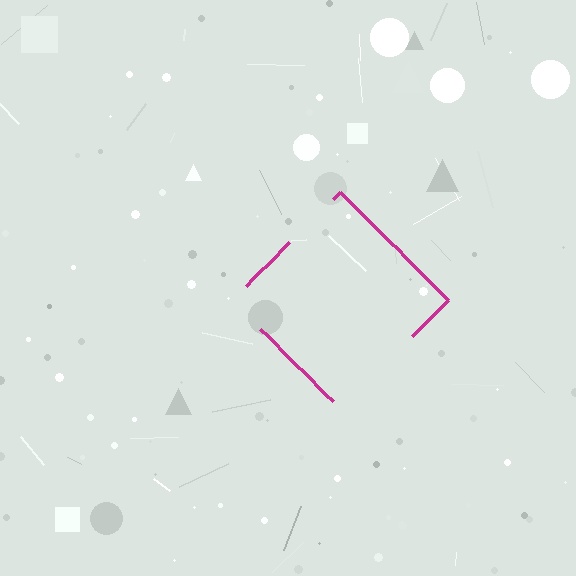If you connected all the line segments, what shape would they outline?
They would outline a diamond.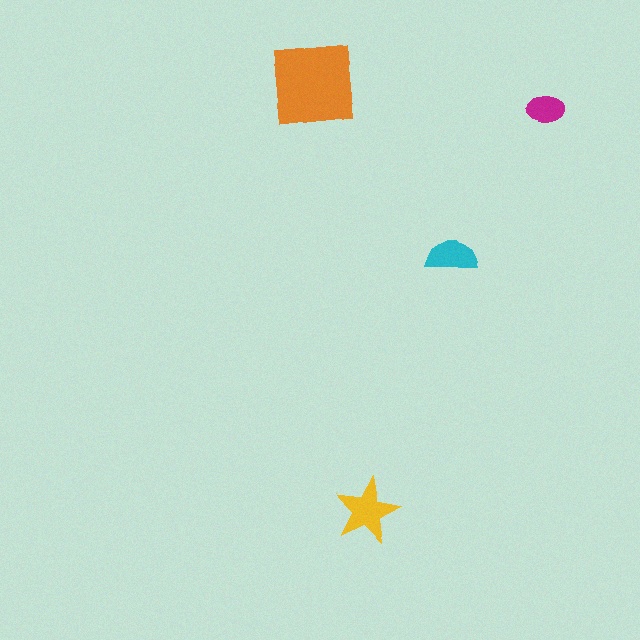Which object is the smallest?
The magenta ellipse.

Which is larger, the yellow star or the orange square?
The orange square.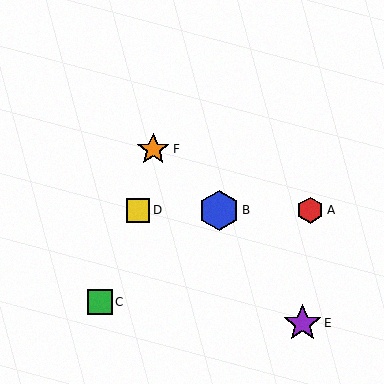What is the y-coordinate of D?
Object D is at y≈210.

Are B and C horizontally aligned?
No, B is at y≈210 and C is at y≈302.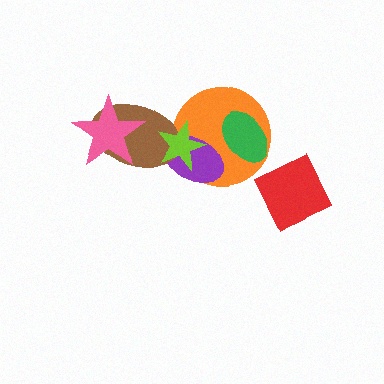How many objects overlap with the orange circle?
3 objects overlap with the orange circle.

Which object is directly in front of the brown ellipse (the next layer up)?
The lime star is directly in front of the brown ellipse.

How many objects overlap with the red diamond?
0 objects overlap with the red diamond.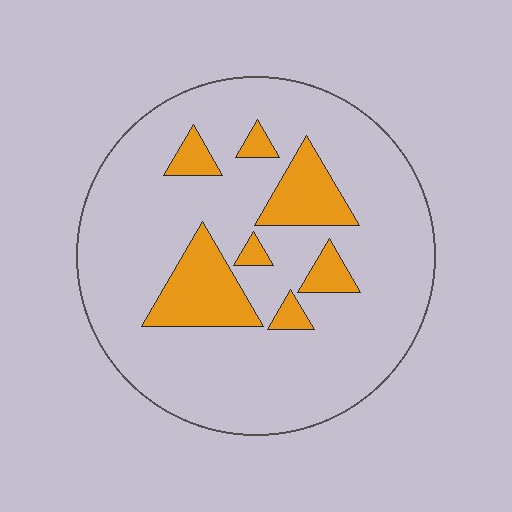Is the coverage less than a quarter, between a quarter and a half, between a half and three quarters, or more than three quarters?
Less than a quarter.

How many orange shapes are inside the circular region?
7.